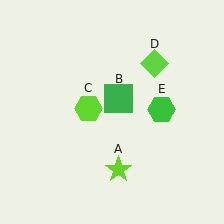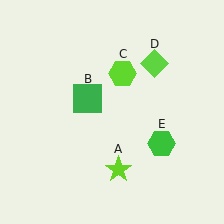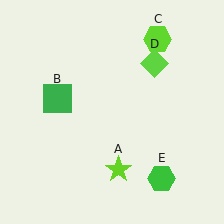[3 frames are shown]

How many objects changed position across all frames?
3 objects changed position: green square (object B), lime hexagon (object C), green hexagon (object E).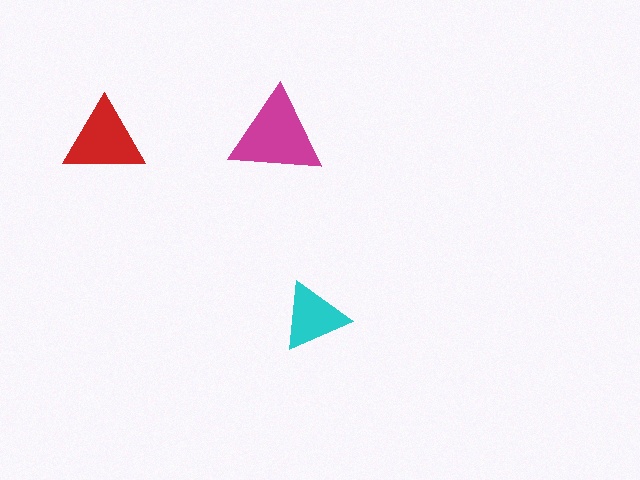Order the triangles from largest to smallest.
the magenta one, the red one, the cyan one.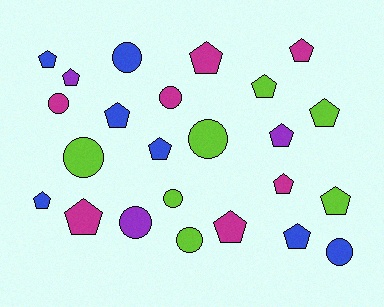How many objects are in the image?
There are 24 objects.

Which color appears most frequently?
Lime, with 7 objects.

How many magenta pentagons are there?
There are 5 magenta pentagons.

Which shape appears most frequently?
Pentagon, with 15 objects.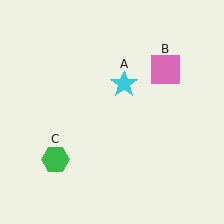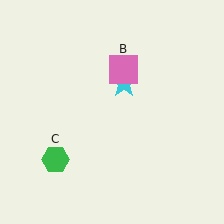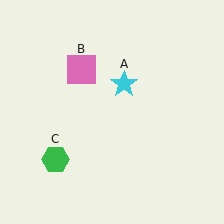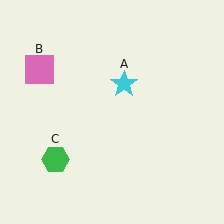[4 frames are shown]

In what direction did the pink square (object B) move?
The pink square (object B) moved left.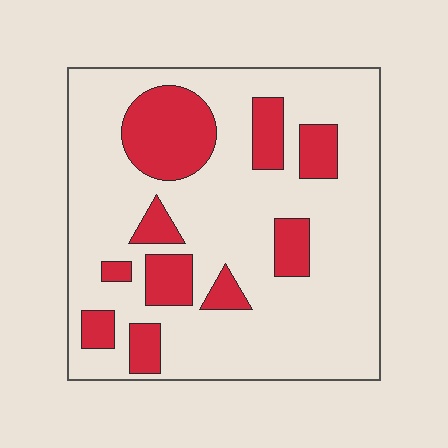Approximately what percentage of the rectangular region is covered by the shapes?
Approximately 25%.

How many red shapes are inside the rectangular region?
10.